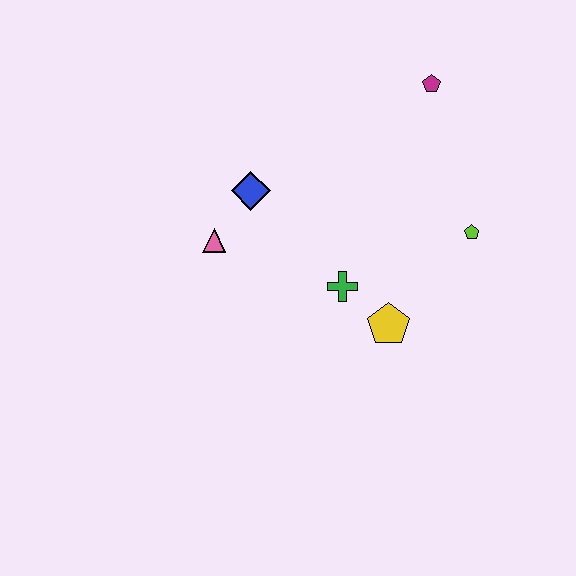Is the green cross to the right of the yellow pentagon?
No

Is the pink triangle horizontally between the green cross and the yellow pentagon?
No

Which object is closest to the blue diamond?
The pink triangle is closest to the blue diamond.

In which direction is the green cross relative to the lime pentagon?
The green cross is to the left of the lime pentagon.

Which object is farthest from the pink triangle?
The magenta pentagon is farthest from the pink triangle.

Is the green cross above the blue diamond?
No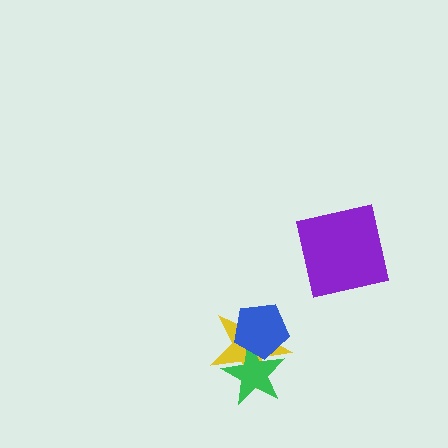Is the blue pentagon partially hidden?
No, no other shape covers it.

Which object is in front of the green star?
The blue pentagon is in front of the green star.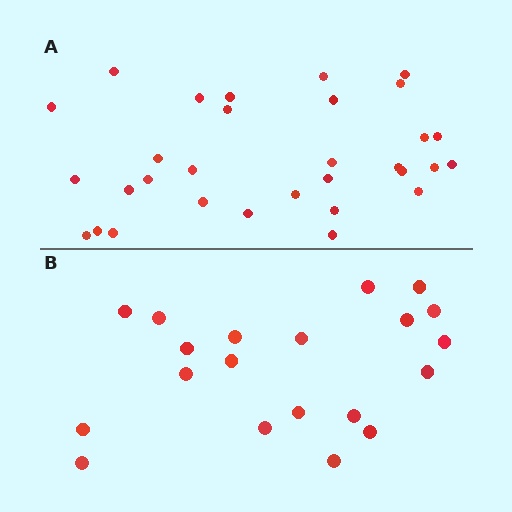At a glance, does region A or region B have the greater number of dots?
Region A (the top region) has more dots.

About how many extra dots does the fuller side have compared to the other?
Region A has roughly 12 or so more dots than region B.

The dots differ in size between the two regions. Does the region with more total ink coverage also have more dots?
No. Region B has more total ink coverage because its dots are larger, but region A actually contains more individual dots. Total area can be misleading — the number of items is what matters here.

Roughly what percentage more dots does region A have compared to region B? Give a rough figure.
About 55% more.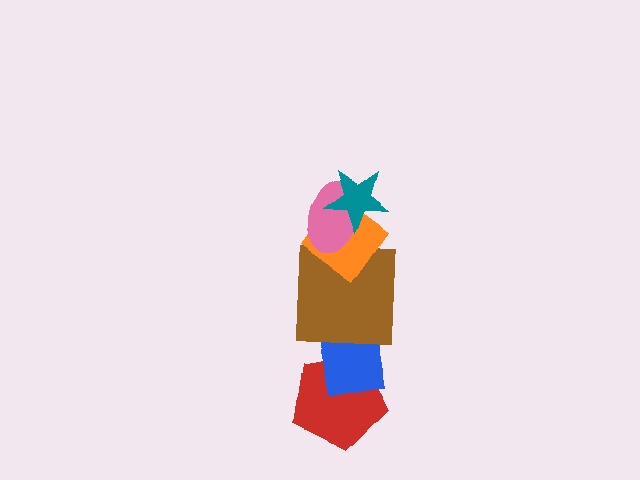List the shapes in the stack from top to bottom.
From top to bottom: the teal star, the pink ellipse, the orange diamond, the brown square, the blue rectangle, the red pentagon.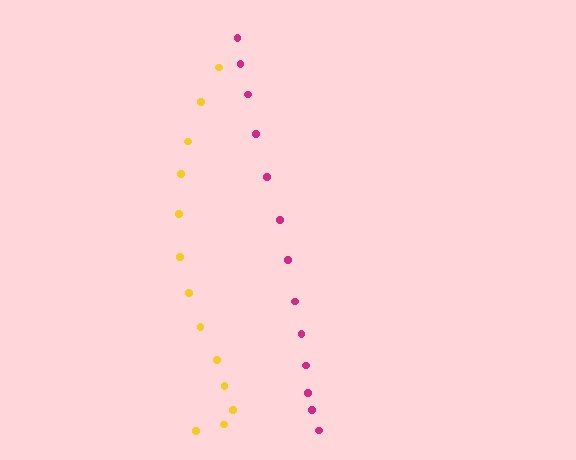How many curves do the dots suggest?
There are 2 distinct paths.